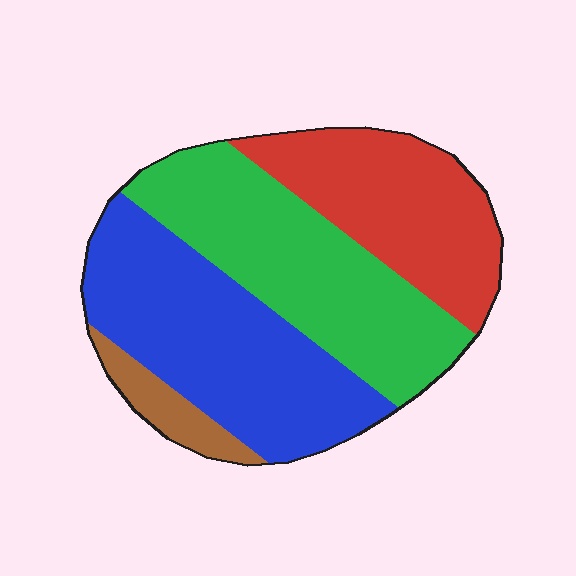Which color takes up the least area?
Brown, at roughly 5%.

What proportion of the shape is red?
Red covers about 25% of the shape.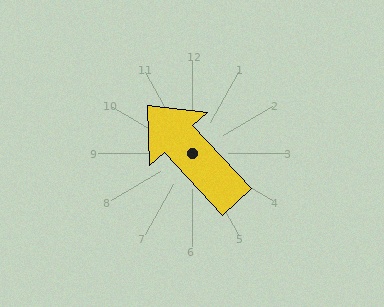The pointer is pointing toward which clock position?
Roughly 11 o'clock.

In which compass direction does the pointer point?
Northwest.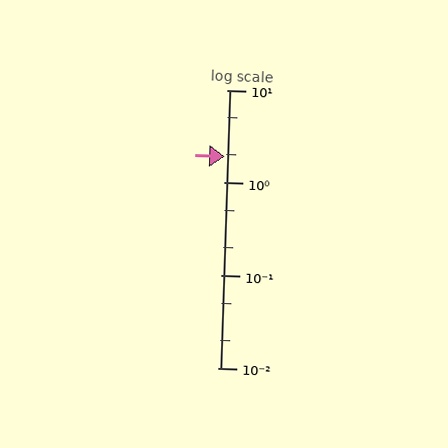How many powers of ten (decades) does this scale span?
The scale spans 3 decades, from 0.01 to 10.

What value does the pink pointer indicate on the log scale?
The pointer indicates approximately 1.9.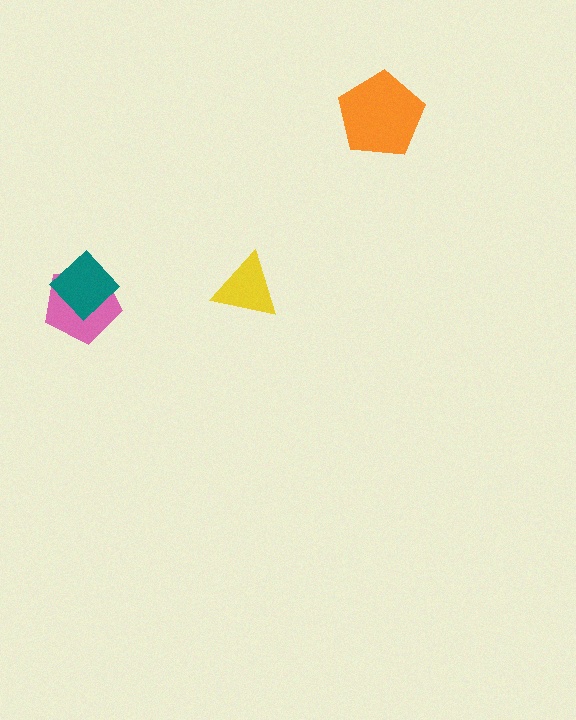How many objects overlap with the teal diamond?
1 object overlaps with the teal diamond.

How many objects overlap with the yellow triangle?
0 objects overlap with the yellow triangle.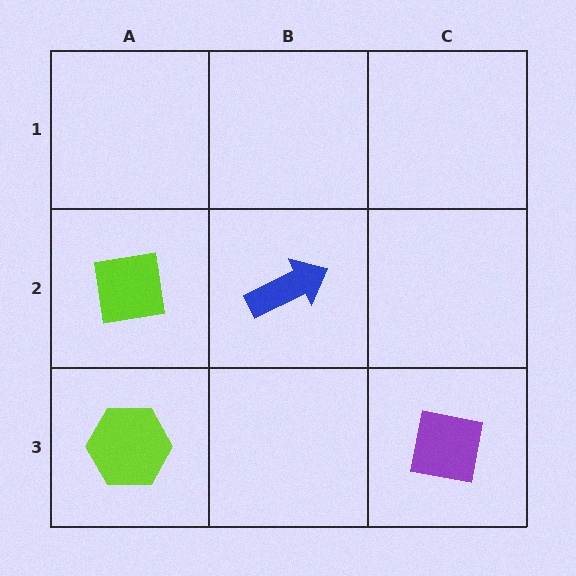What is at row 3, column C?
A purple square.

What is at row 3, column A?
A lime hexagon.